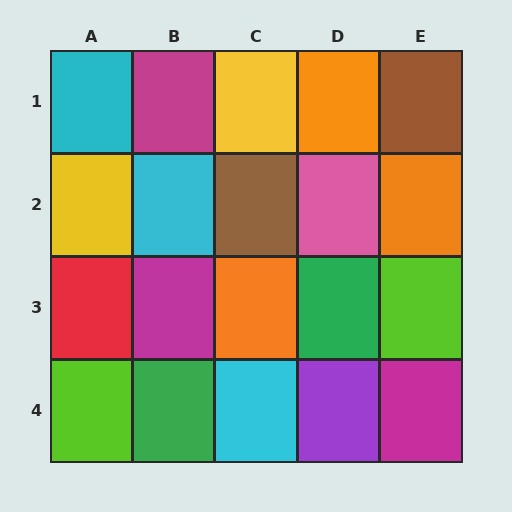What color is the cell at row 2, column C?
Brown.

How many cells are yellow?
2 cells are yellow.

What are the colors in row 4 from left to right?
Lime, green, cyan, purple, magenta.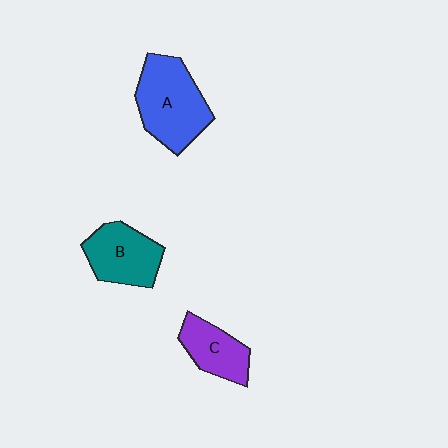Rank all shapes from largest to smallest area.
From largest to smallest: A (blue), B (teal), C (purple).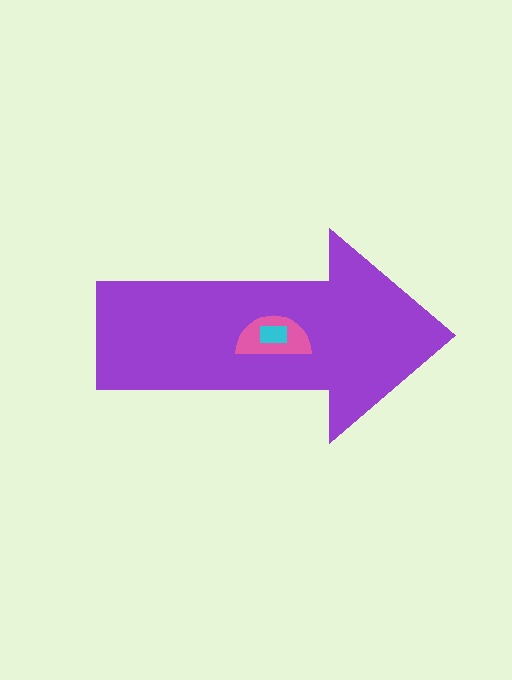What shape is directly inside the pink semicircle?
The cyan rectangle.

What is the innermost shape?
The cyan rectangle.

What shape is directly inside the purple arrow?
The pink semicircle.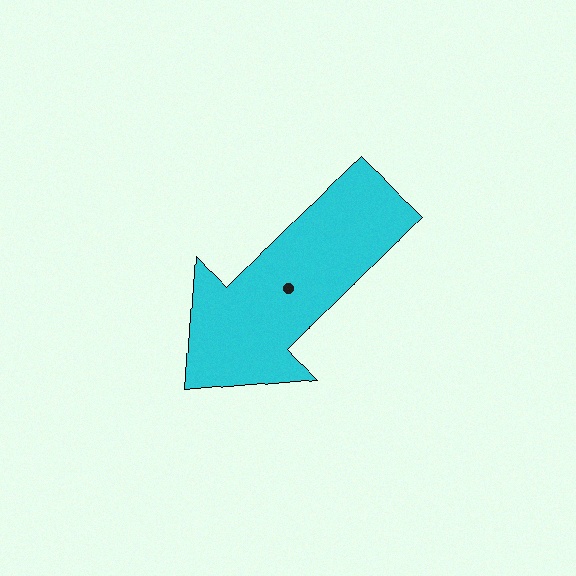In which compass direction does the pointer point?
Southwest.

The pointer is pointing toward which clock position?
Roughly 7 o'clock.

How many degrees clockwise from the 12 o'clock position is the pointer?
Approximately 224 degrees.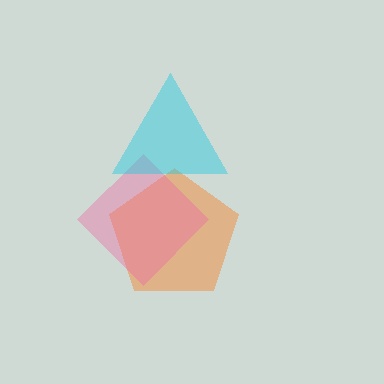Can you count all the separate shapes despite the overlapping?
Yes, there are 3 separate shapes.